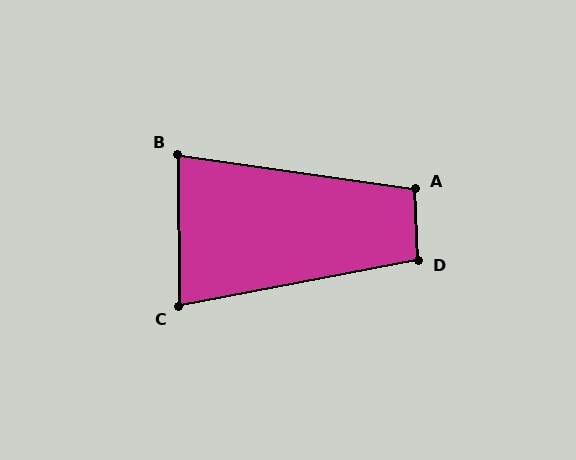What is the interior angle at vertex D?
Approximately 99 degrees (obtuse).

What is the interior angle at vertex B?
Approximately 81 degrees (acute).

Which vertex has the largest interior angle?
A, at approximately 100 degrees.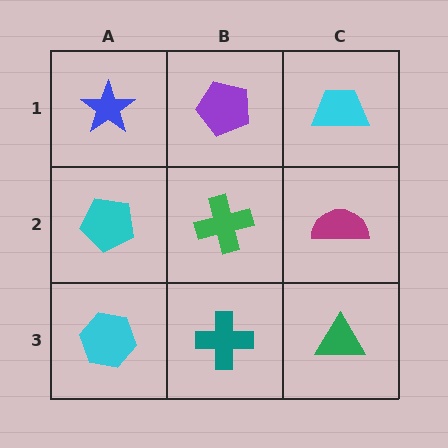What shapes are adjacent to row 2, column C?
A cyan trapezoid (row 1, column C), a green triangle (row 3, column C), a green cross (row 2, column B).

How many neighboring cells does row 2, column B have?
4.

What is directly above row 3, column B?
A green cross.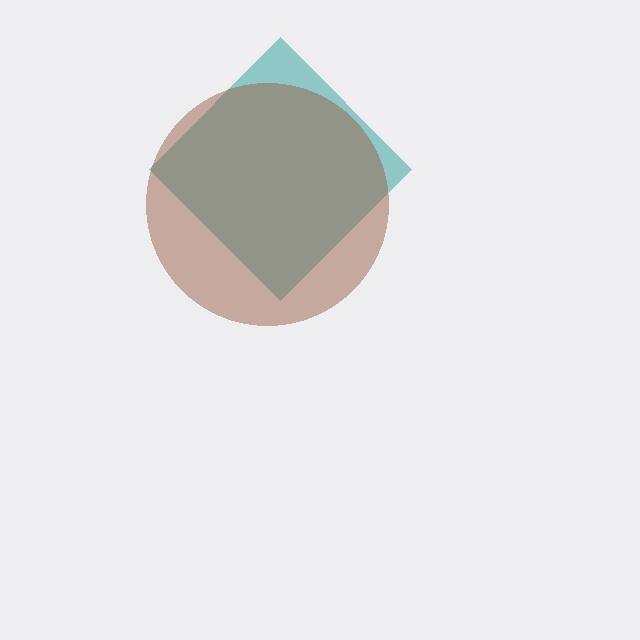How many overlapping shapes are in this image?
There are 2 overlapping shapes in the image.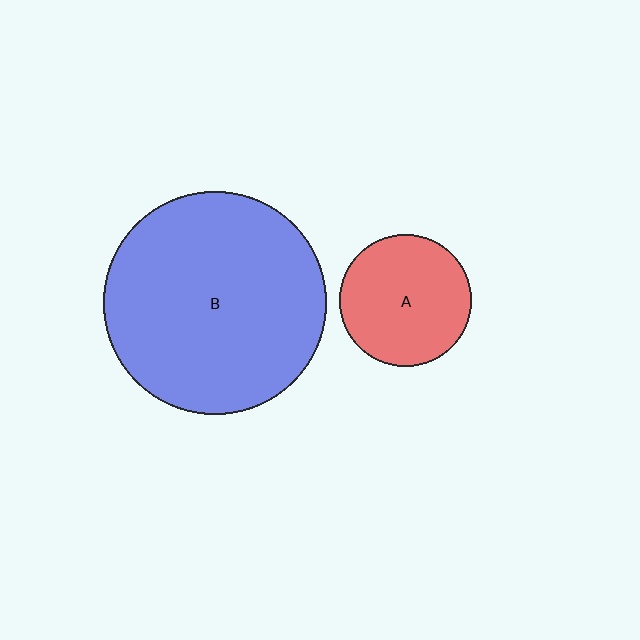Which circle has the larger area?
Circle B (blue).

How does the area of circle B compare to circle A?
Approximately 2.9 times.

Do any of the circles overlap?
No, none of the circles overlap.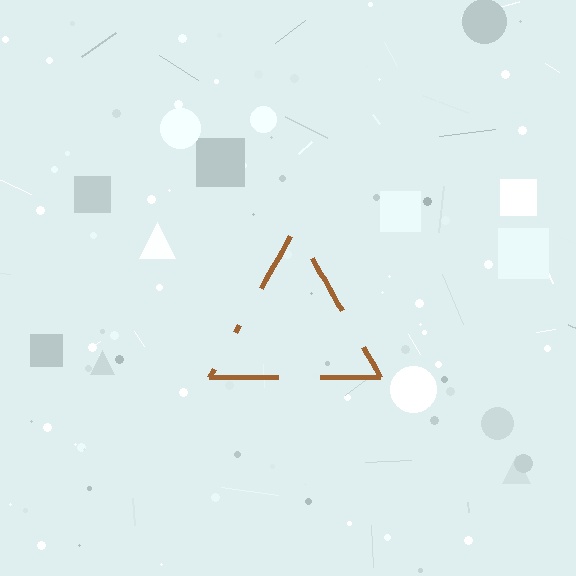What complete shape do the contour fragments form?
The contour fragments form a triangle.